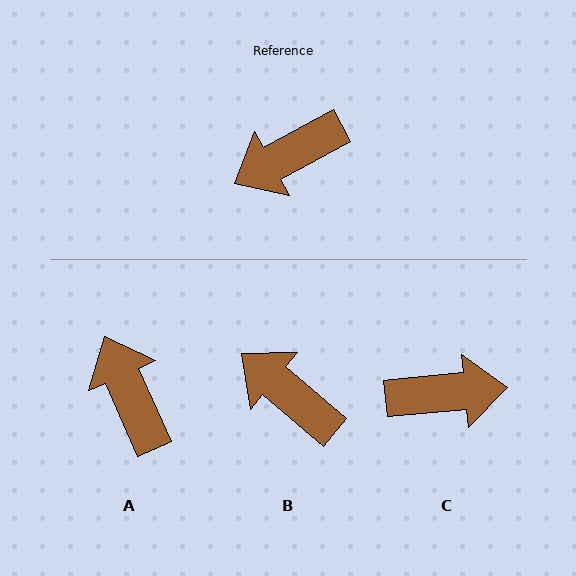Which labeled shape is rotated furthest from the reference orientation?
C, about 157 degrees away.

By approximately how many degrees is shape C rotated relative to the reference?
Approximately 157 degrees counter-clockwise.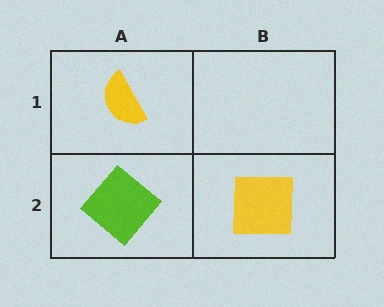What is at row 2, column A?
A lime diamond.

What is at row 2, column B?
A yellow square.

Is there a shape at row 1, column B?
No, that cell is empty.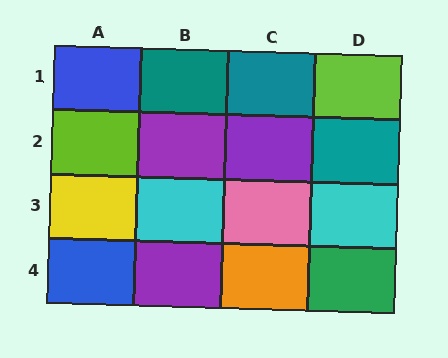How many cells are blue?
2 cells are blue.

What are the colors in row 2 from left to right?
Lime, purple, purple, teal.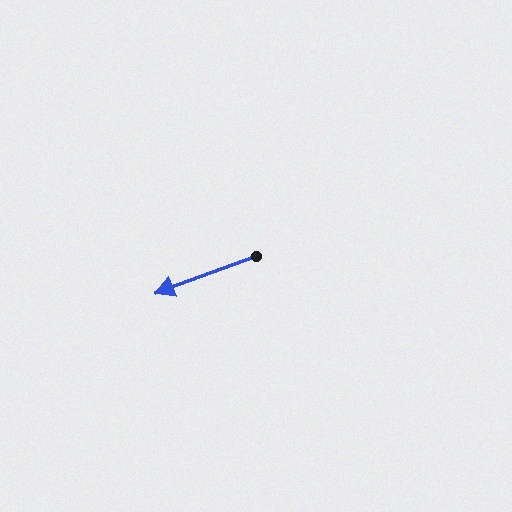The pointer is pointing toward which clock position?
Roughly 8 o'clock.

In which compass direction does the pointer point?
West.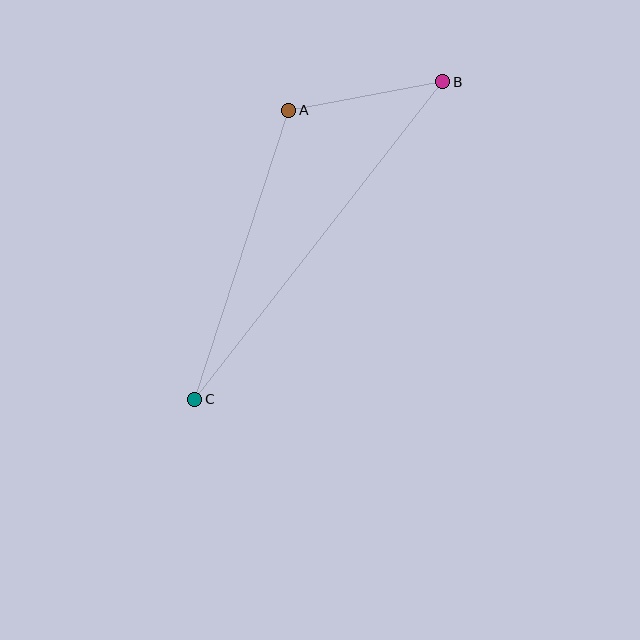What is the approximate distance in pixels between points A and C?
The distance between A and C is approximately 304 pixels.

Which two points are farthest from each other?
Points B and C are farthest from each other.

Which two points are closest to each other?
Points A and B are closest to each other.